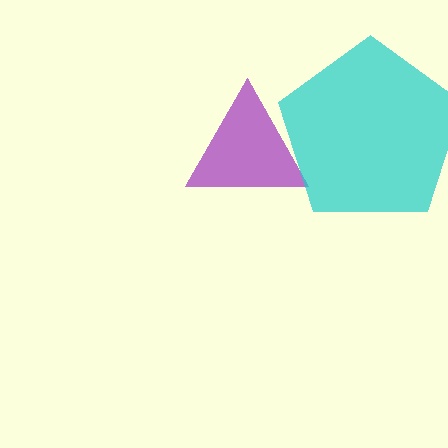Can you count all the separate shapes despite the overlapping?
Yes, there are 2 separate shapes.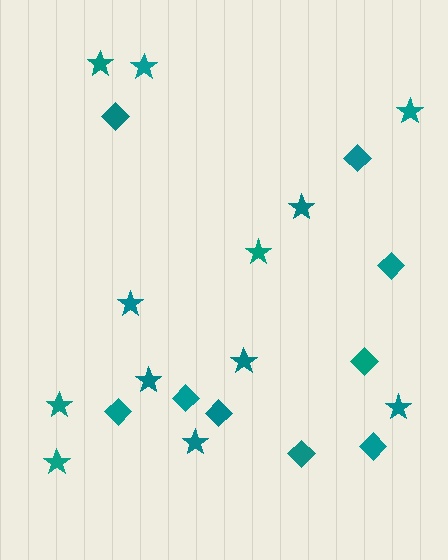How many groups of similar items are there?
There are 2 groups: one group of stars (12) and one group of diamonds (9).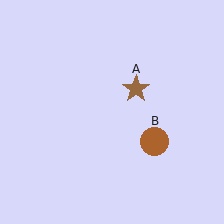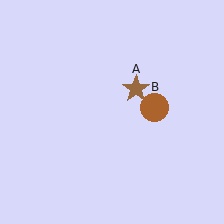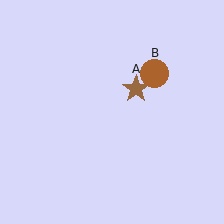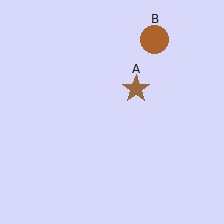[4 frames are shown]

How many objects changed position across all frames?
1 object changed position: brown circle (object B).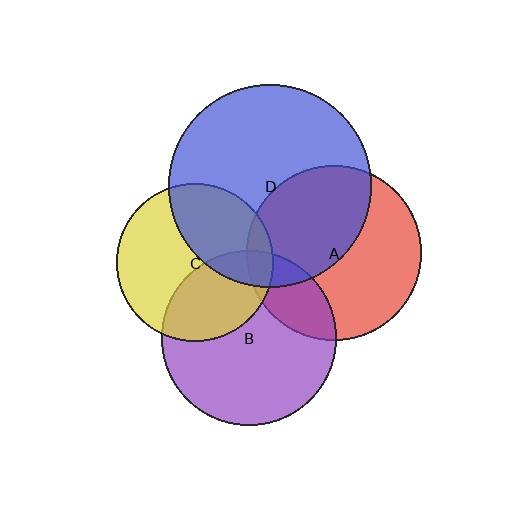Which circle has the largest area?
Circle D (blue).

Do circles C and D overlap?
Yes.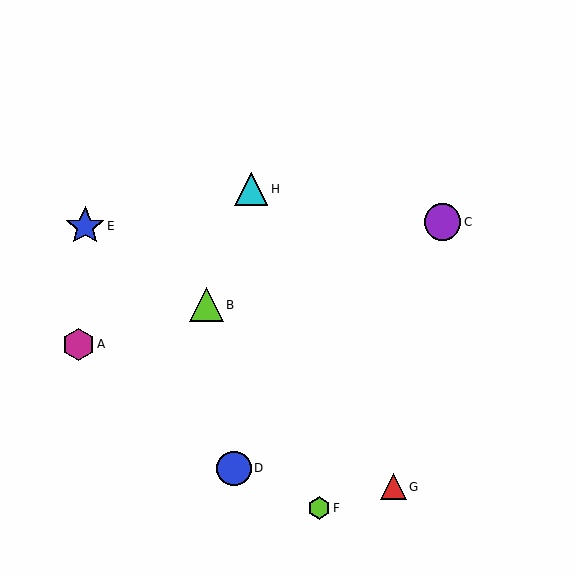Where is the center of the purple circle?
The center of the purple circle is at (442, 222).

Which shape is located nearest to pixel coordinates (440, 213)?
The purple circle (labeled C) at (442, 222) is nearest to that location.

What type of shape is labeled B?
Shape B is a lime triangle.